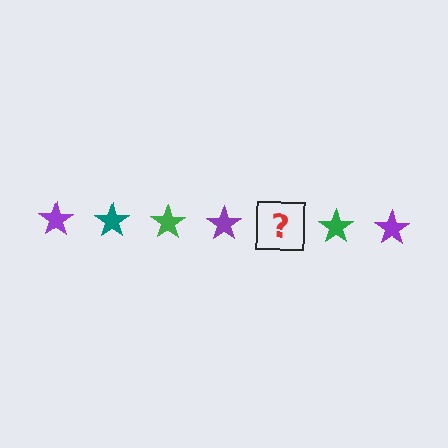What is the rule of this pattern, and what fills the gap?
The rule is that the pattern cycles through purple, teal, green stars. The gap should be filled with a teal star.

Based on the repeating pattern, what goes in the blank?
The blank should be a teal star.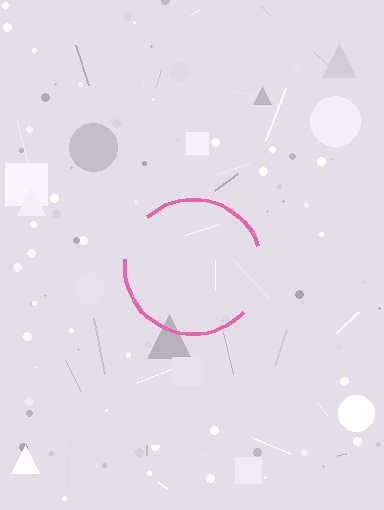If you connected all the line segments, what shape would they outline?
They would outline a circle.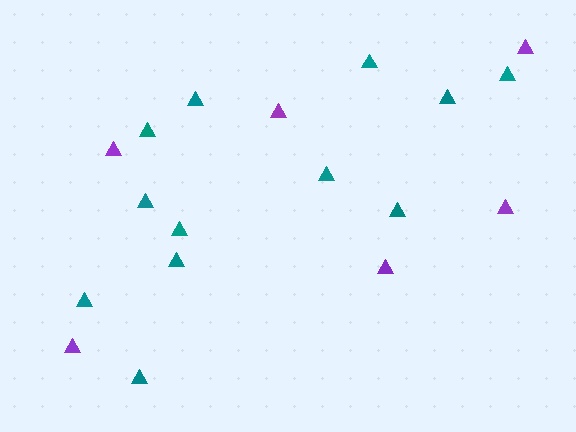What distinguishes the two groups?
There are 2 groups: one group of purple triangles (6) and one group of teal triangles (12).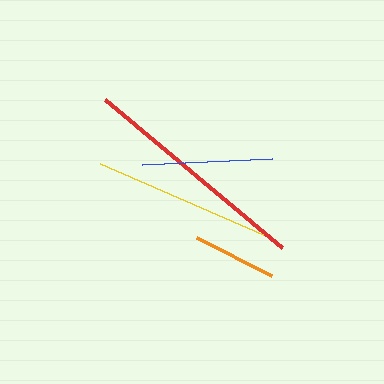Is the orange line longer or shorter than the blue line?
The blue line is longer than the orange line.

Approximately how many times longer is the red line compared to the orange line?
The red line is approximately 2.7 times the length of the orange line.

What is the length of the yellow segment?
The yellow segment is approximately 178 pixels long.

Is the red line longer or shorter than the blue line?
The red line is longer than the blue line.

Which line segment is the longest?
The red line is the longest at approximately 231 pixels.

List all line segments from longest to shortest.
From longest to shortest: red, yellow, blue, orange.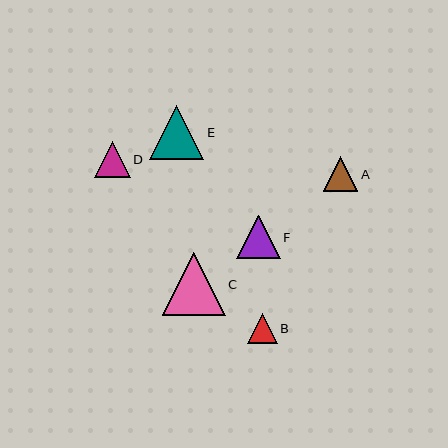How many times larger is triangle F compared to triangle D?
Triangle F is approximately 1.2 times the size of triangle D.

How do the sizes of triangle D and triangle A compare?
Triangle D and triangle A are approximately the same size.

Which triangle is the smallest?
Triangle B is the smallest with a size of approximately 30 pixels.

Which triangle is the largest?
Triangle C is the largest with a size of approximately 62 pixels.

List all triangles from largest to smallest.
From largest to smallest: C, E, F, D, A, B.